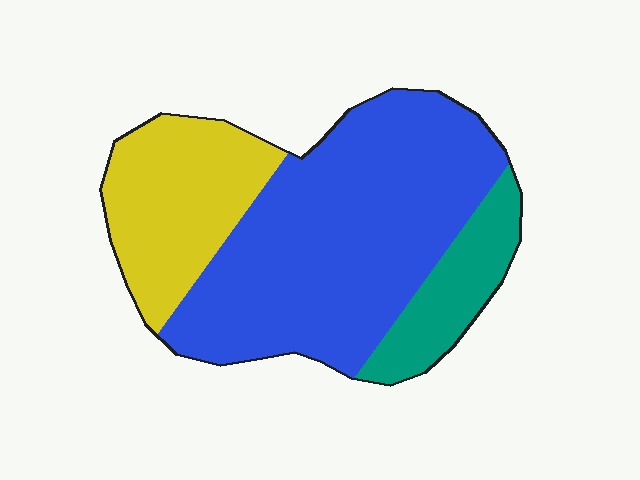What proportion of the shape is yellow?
Yellow takes up about one quarter (1/4) of the shape.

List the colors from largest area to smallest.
From largest to smallest: blue, yellow, teal.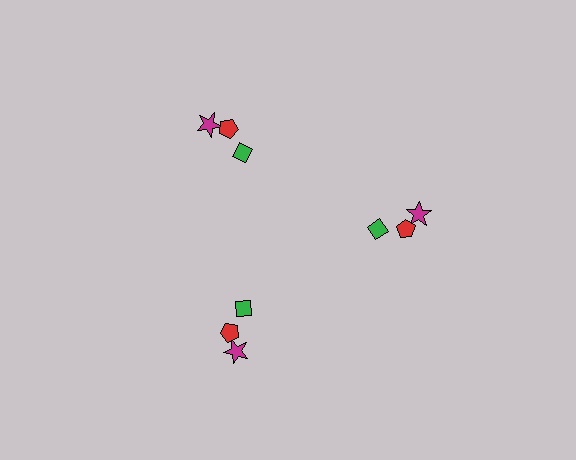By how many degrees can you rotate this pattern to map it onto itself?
The pattern maps onto itself every 120 degrees of rotation.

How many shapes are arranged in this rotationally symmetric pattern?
There are 9 shapes, arranged in 3 groups of 3.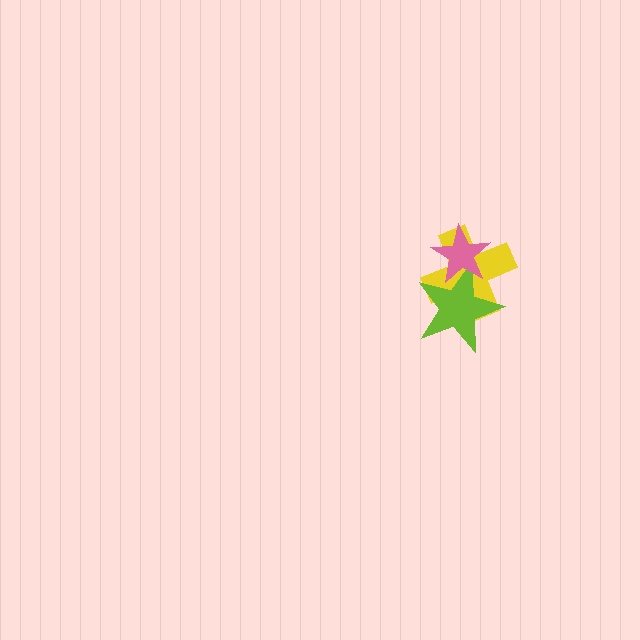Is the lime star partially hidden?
Yes, it is partially covered by another shape.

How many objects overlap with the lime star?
2 objects overlap with the lime star.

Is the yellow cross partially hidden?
Yes, it is partially covered by another shape.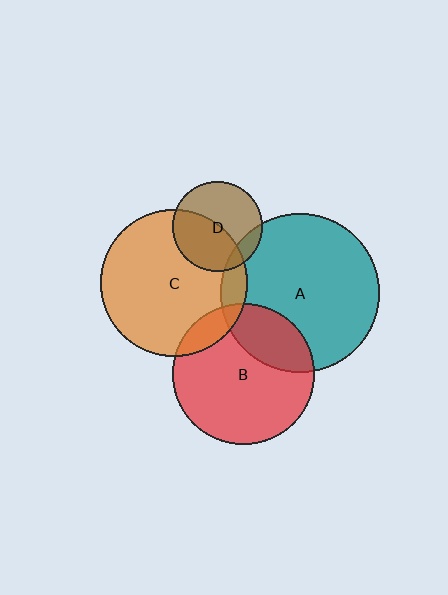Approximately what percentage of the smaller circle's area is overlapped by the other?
Approximately 25%.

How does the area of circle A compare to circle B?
Approximately 1.3 times.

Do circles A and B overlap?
Yes.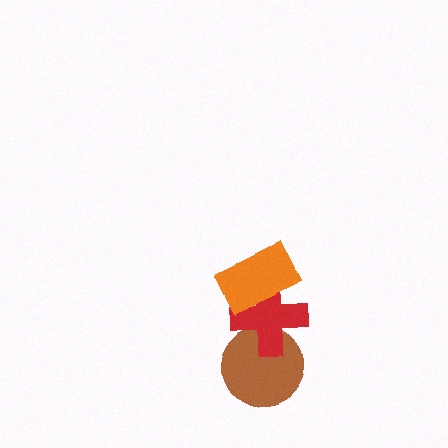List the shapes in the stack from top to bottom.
From top to bottom: the orange rectangle, the red cross, the brown circle.